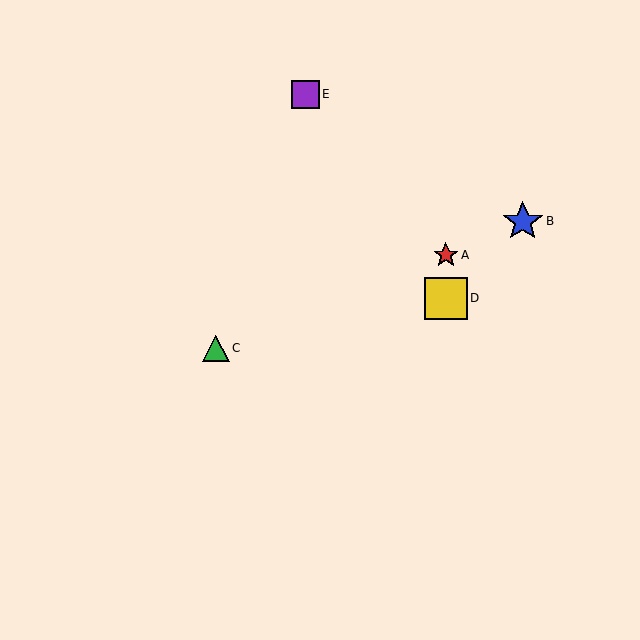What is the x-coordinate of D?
Object D is at x≈446.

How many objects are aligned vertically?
2 objects (A, D) are aligned vertically.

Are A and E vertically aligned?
No, A is at x≈446 and E is at x≈305.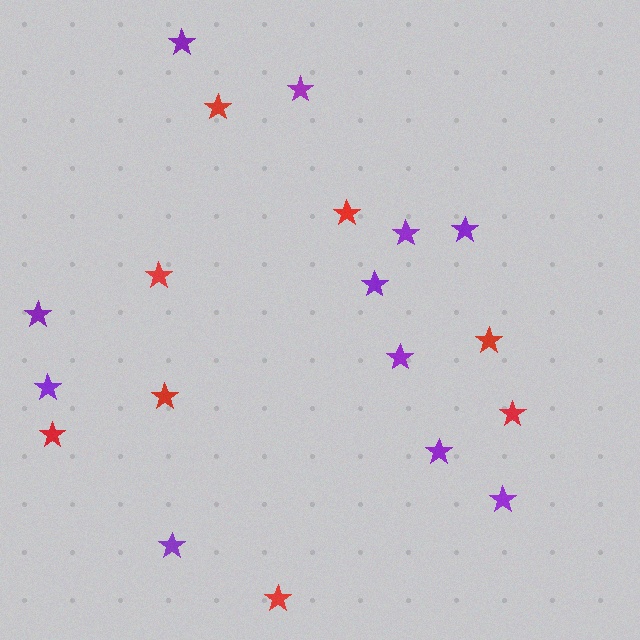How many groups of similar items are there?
There are 2 groups: one group of purple stars (11) and one group of red stars (8).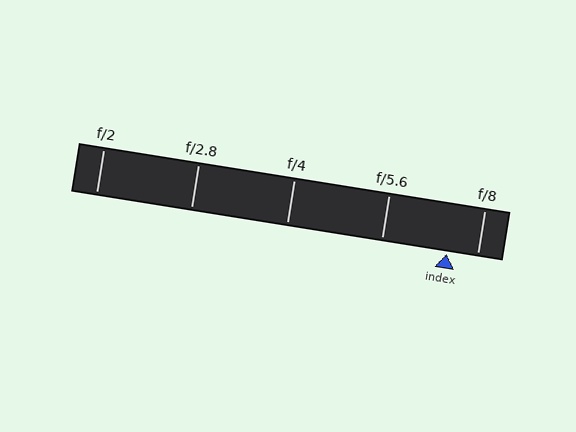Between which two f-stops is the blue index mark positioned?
The index mark is between f/5.6 and f/8.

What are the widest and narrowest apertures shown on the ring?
The widest aperture shown is f/2 and the narrowest is f/8.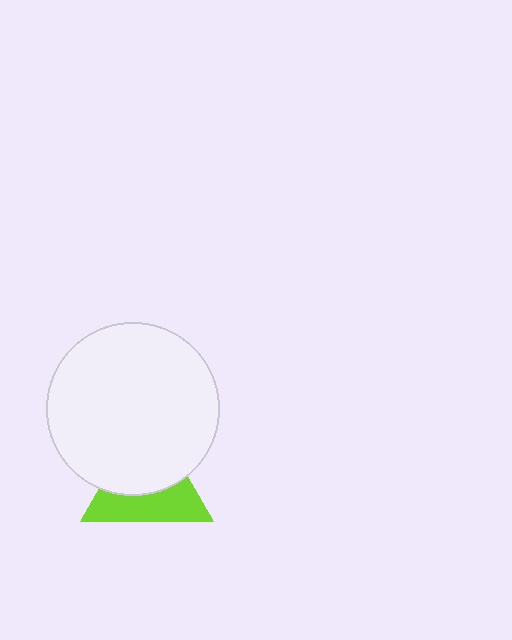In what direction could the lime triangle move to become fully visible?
The lime triangle could move down. That would shift it out from behind the white circle entirely.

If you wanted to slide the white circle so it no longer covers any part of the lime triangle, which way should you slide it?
Slide it up — that is the most direct way to separate the two shapes.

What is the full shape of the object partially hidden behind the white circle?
The partially hidden object is a lime triangle.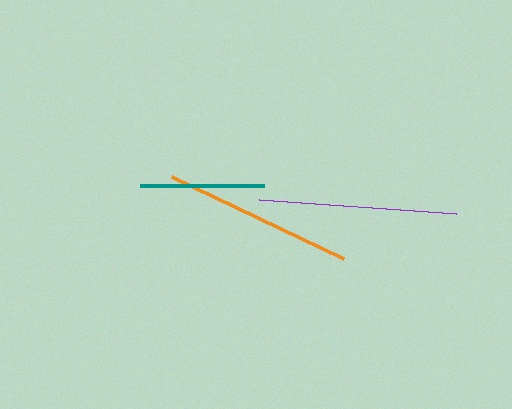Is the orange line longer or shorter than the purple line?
The purple line is longer than the orange line.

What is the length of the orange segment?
The orange segment is approximately 190 pixels long.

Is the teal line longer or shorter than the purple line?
The purple line is longer than the teal line.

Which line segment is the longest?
The purple line is the longest at approximately 198 pixels.